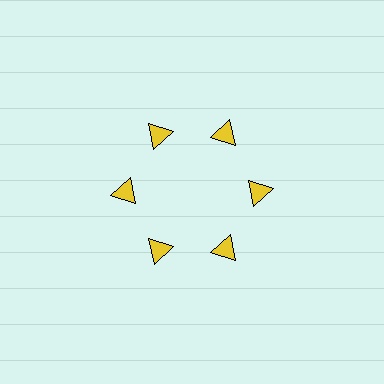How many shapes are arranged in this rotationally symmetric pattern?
There are 6 shapes, arranged in 6 groups of 1.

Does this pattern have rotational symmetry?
Yes, this pattern has 6-fold rotational symmetry. It looks the same after rotating 60 degrees around the center.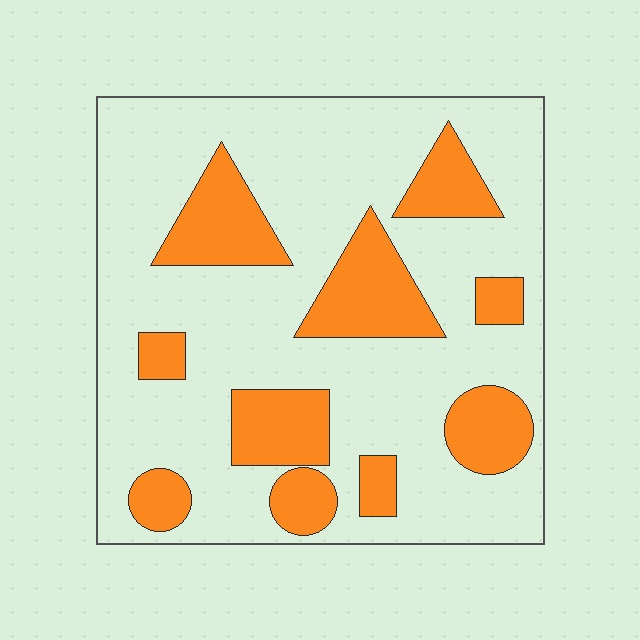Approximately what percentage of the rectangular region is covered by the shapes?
Approximately 25%.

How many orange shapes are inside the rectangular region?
10.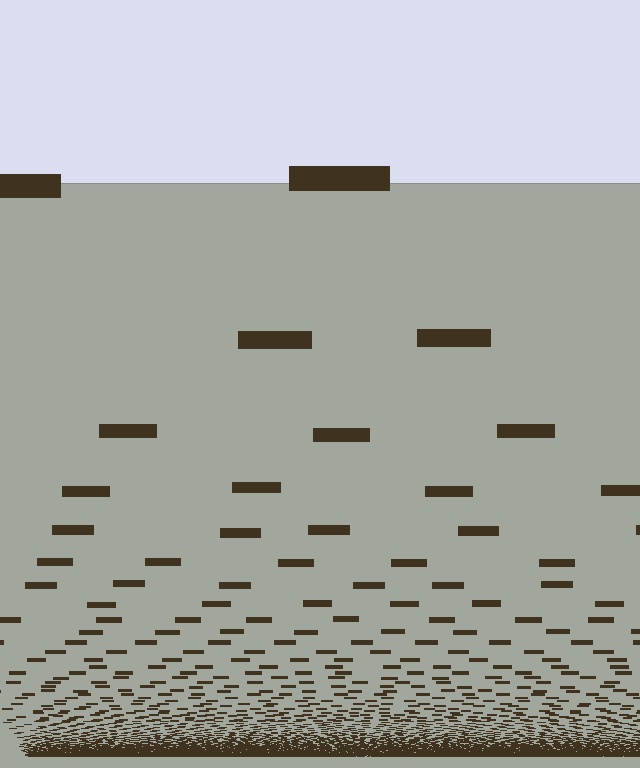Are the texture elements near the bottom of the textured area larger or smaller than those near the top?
Smaller. The gradient is inverted — elements near the bottom are smaller and denser.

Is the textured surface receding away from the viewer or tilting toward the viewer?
The surface appears to tilt toward the viewer. Texture elements get larger and sparser toward the top.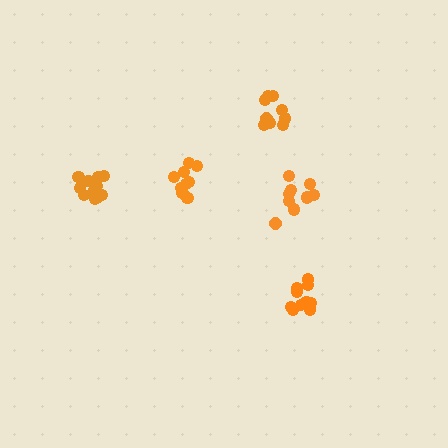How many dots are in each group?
Group 1: 9 dots, Group 2: 10 dots, Group 3: 9 dots, Group 4: 12 dots, Group 5: 9 dots (49 total).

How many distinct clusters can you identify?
There are 5 distinct clusters.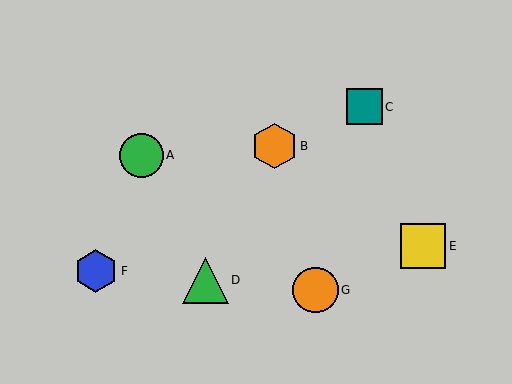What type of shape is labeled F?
Shape F is a blue hexagon.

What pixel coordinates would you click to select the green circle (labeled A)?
Click at (141, 155) to select the green circle A.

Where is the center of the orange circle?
The center of the orange circle is at (315, 290).